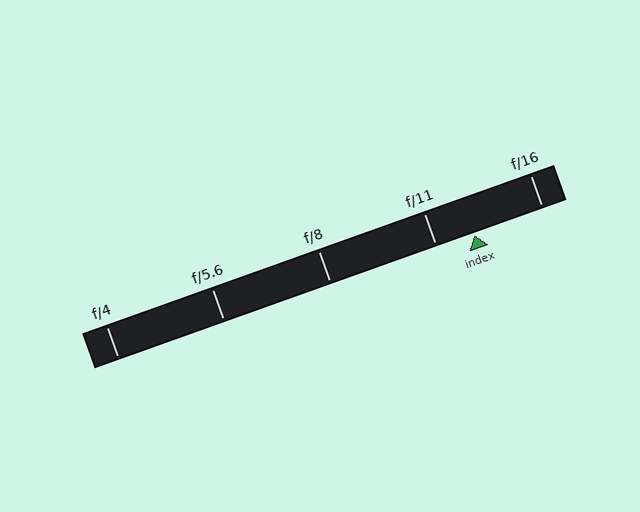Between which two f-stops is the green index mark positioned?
The index mark is between f/11 and f/16.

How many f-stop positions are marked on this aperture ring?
There are 5 f-stop positions marked.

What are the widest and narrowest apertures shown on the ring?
The widest aperture shown is f/4 and the narrowest is f/16.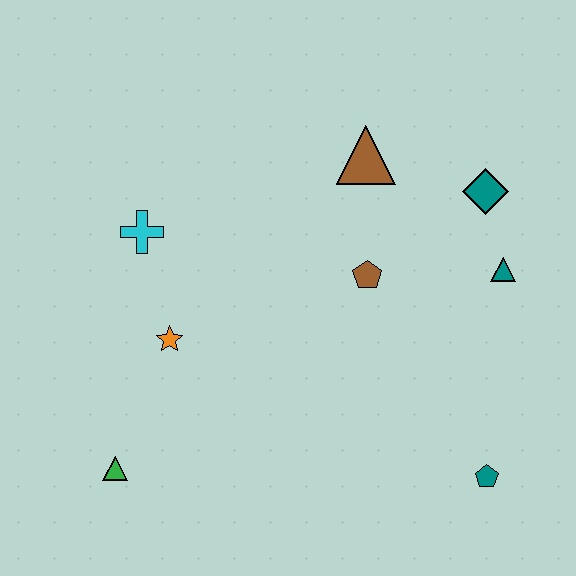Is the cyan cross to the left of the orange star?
Yes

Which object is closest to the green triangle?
The orange star is closest to the green triangle.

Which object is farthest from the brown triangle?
The green triangle is farthest from the brown triangle.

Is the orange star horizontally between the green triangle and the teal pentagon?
Yes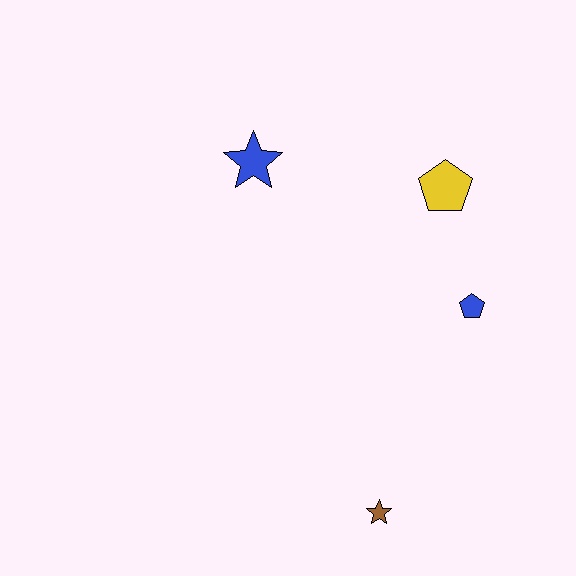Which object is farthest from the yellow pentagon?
The brown star is farthest from the yellow pentagon.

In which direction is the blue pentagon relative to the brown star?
The blue pentagon is above the brown star.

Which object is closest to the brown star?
The blue pentagon is closest to the brown star.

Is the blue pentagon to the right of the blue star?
Yes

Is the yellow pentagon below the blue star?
Yes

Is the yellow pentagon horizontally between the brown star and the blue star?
No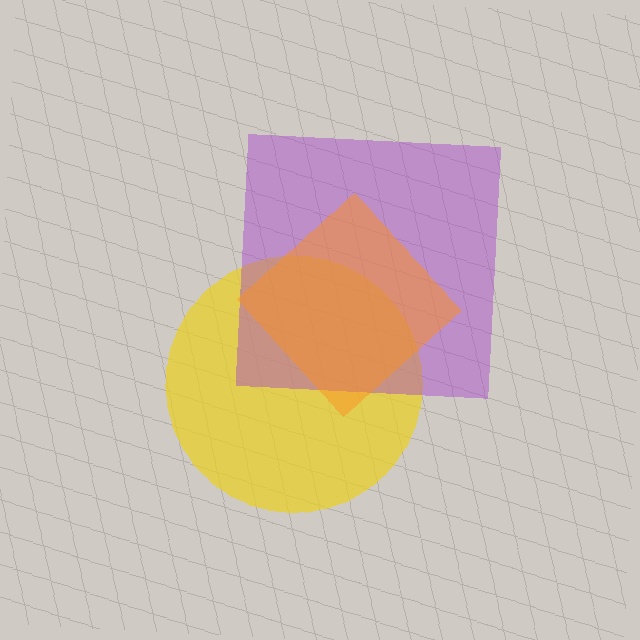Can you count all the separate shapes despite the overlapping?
Yes, there are 3 separate shapes.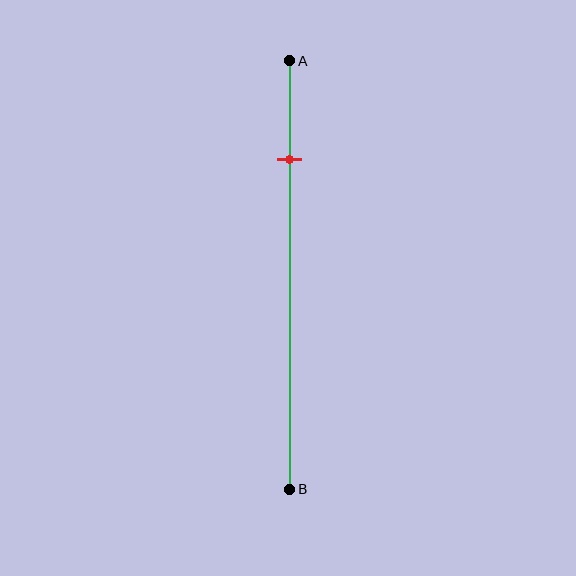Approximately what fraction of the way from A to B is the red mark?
The red mark is approximately 25% of the way from A to B.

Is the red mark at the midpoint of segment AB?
No, the mark is at about 25% from A, not at the 50% midpoint.